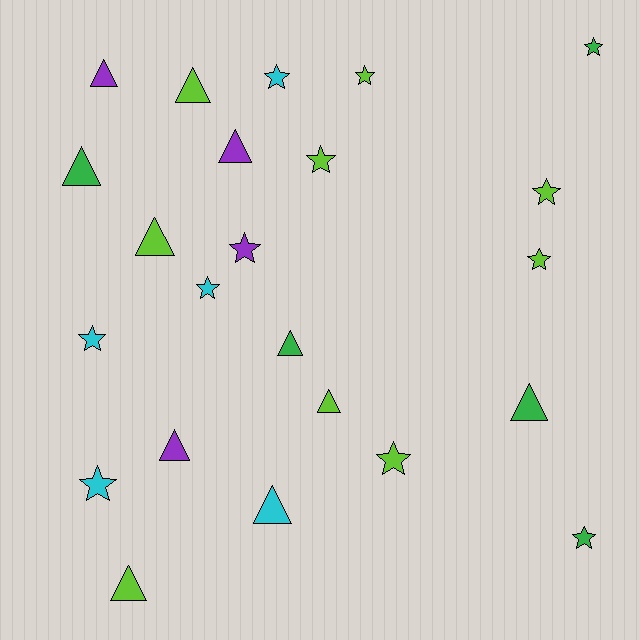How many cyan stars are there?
There are 4 cyan stars.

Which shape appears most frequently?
Star, with 12 objects.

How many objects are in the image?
There are 23 objects.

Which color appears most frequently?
Lime, with 9 objects.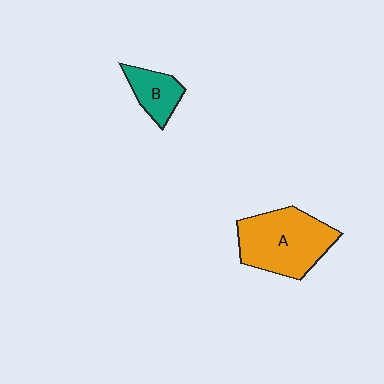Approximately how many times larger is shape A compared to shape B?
Approximately 2.4 times.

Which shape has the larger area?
Shape A (orange).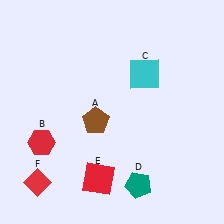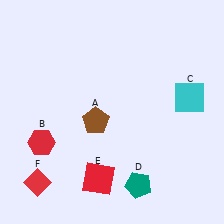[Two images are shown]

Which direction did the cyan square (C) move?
The cyan square (C) moved right.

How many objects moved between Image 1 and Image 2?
1 object moved between the two images.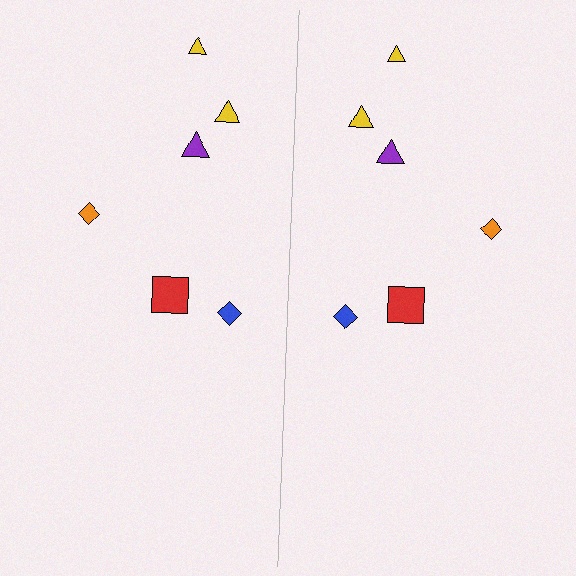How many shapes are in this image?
There are 12 shapes in this image.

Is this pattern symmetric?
Yes, this pattern has bilateral (reflection) symmetry.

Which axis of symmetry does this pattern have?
The pattern has a vertical axis of symmetry running through the center of the image.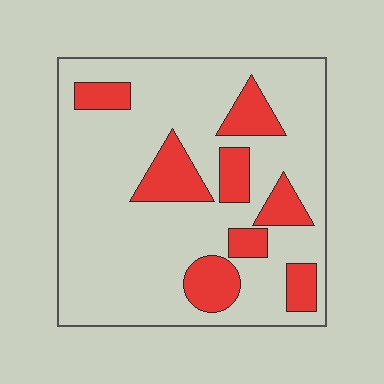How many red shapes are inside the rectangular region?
8.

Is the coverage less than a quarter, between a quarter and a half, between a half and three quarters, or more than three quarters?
Less than a quarter.